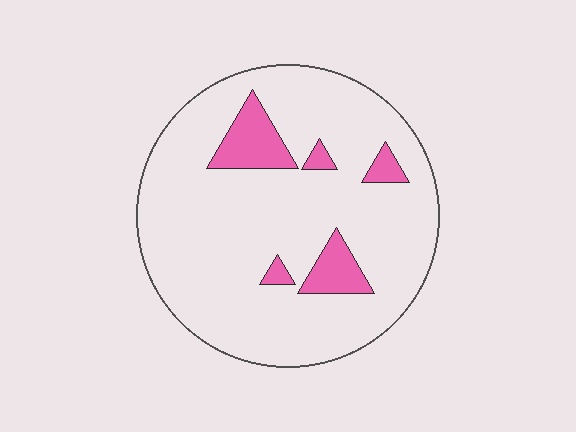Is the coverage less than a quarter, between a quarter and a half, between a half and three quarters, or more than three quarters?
Less than a quarter.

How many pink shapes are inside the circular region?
5.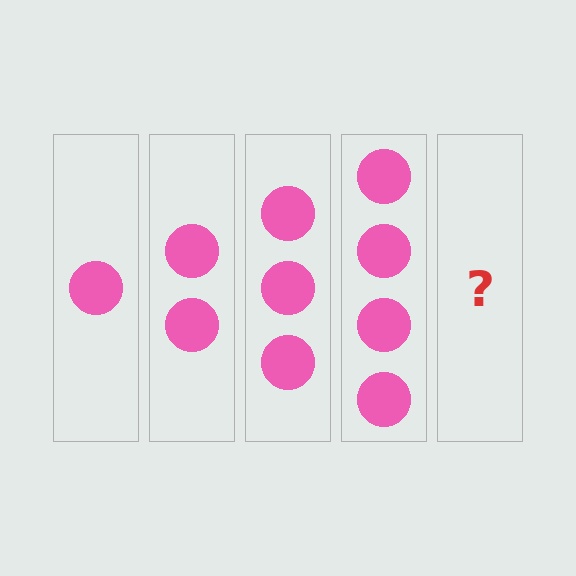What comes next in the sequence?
The next element should be 5 circles.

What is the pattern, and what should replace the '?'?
The pattern is that each step adds one more circle. The '?' should be 5 circles.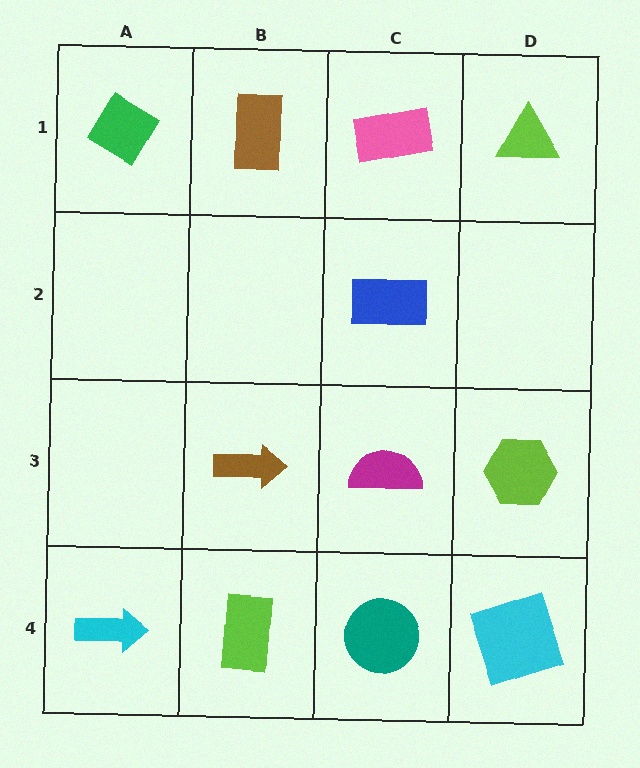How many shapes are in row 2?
1 shape.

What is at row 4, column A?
A cyan arrow.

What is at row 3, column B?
A brown arrow.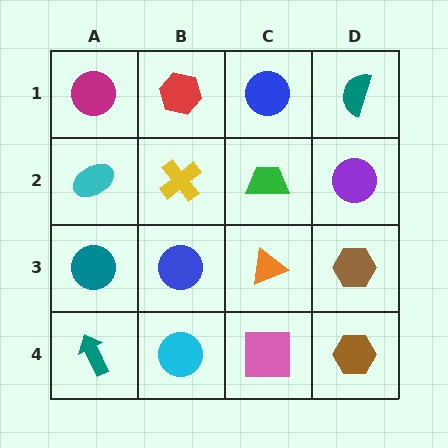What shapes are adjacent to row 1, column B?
A yellow cross (row 2, column B), a magenta circle (row 1, column A), a blue circle (row 1, column C).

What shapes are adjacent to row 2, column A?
A magenta circle (row 1, column A), a teal circle (row 3, column A), a yellow cross (row 2, column B).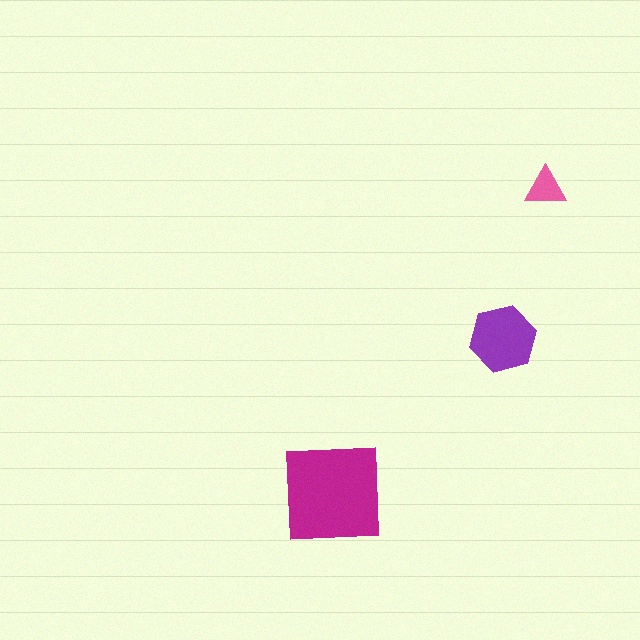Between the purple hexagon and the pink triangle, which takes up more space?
The purple hexagon.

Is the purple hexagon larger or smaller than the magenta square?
Smaller.